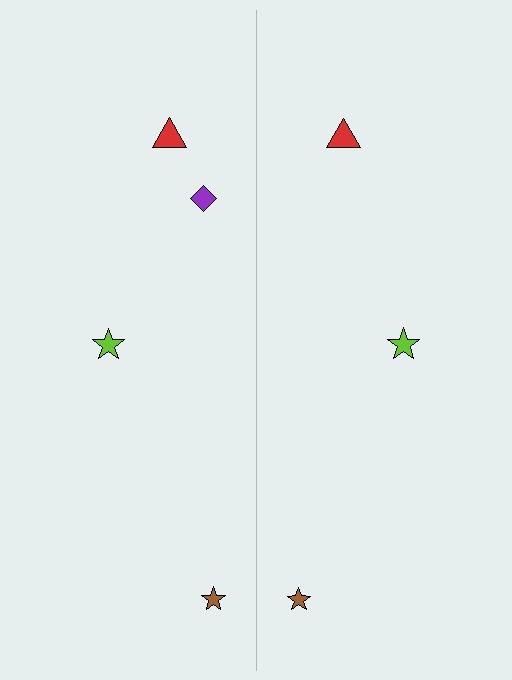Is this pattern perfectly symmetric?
No, the pattern is not perfectly symmetric. A purple diamond is missing from the right side.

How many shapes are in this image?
There are 7 shapes in this image.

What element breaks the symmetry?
A purple diamond is missing from the right side.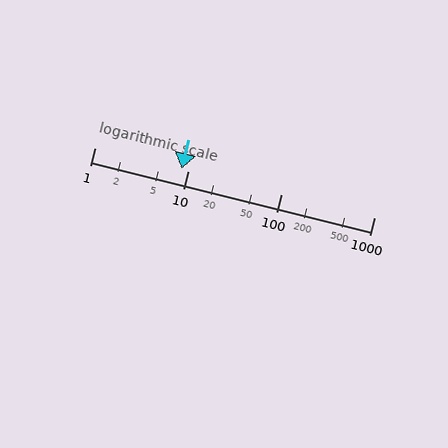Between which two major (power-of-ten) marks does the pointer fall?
The pointer is between 1 and 10.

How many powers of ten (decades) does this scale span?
The scale spans 3 decades, from 1 to 1000.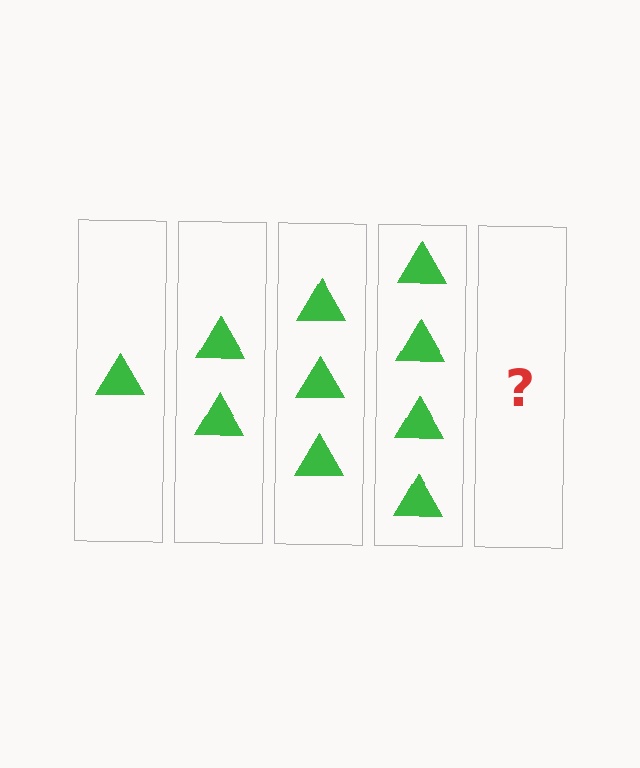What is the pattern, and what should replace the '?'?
The pattern is that each step adds one more triangle. The '?' should be 5 triangles.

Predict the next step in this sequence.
The next step is 5 triangles.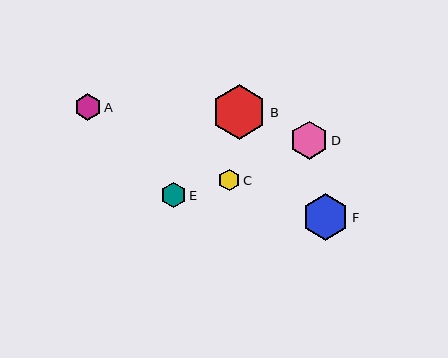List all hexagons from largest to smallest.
From largest to smallest: B, F, D, A, E, C.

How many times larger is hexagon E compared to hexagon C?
Hexagon E is approximately 1.2 times the size of hexagon C.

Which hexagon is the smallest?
Hexagon C is the smallest with a size of approximately 22 pixels.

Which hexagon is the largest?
Hexagon B is the largest with a size of approximately 55 pixels.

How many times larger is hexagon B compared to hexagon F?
Hexagon B is approximately 1.2 times the size of hexagon F.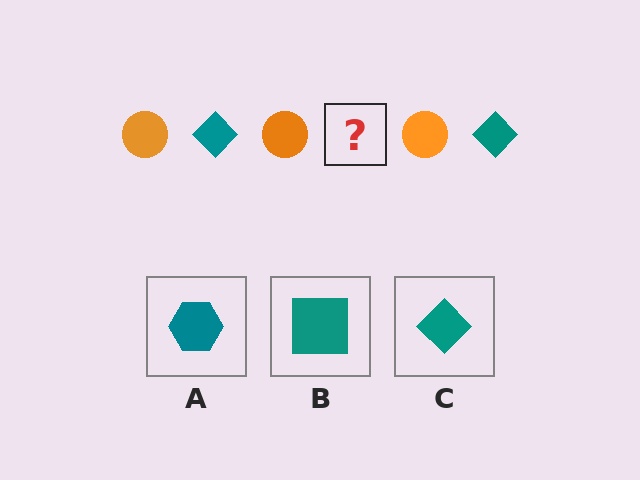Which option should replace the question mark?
Option C.